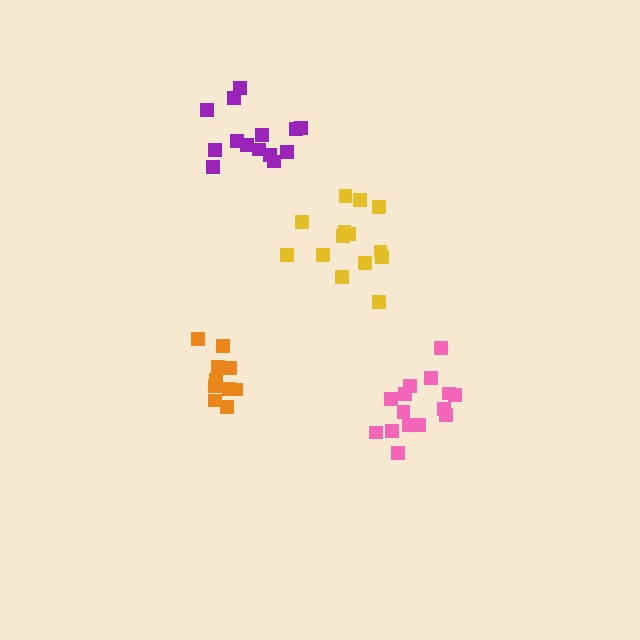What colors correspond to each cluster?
The clusters are colored: pink, yellow, orange, purple.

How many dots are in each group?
Group 1: 15 dots, Group 2: 14 dots, Group 3: 10 dots, Group 4: 14 dots (53 total).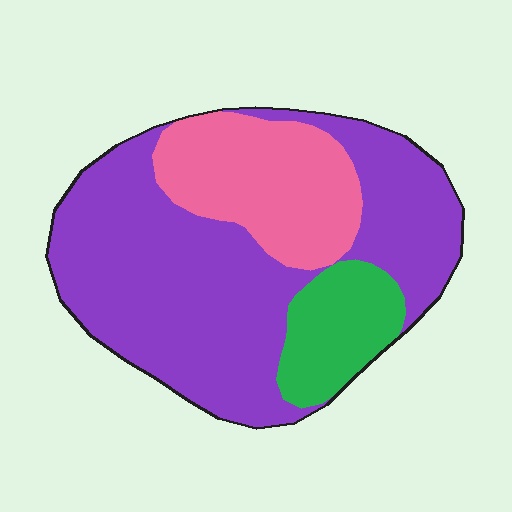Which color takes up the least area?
Green, at roughly 15%.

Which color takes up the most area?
Purple, at roughly 65%.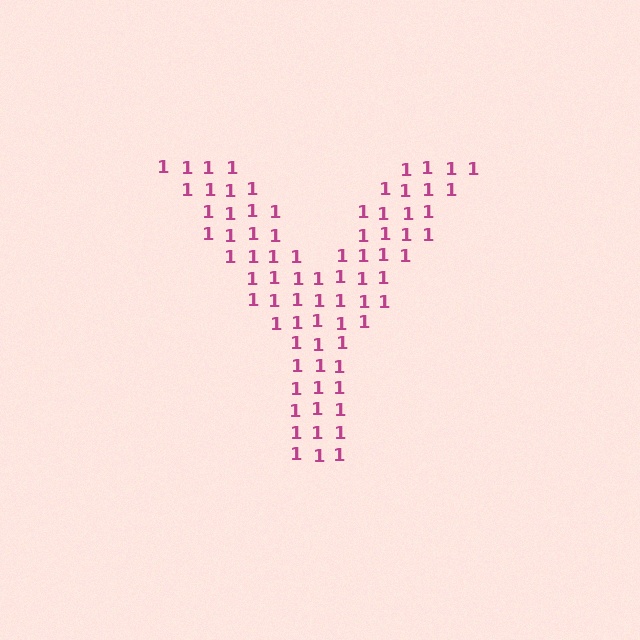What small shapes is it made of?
It is made of small digit 1's.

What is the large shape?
The large shape is the letter Y.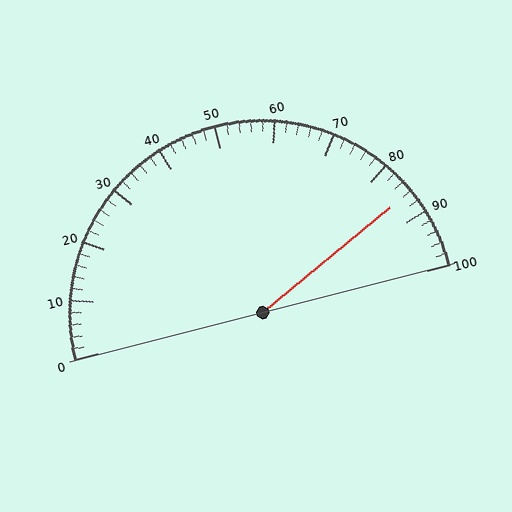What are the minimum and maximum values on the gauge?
The gauge ranges from 0 to 100.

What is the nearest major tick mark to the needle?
The nearest major tick mark is 90.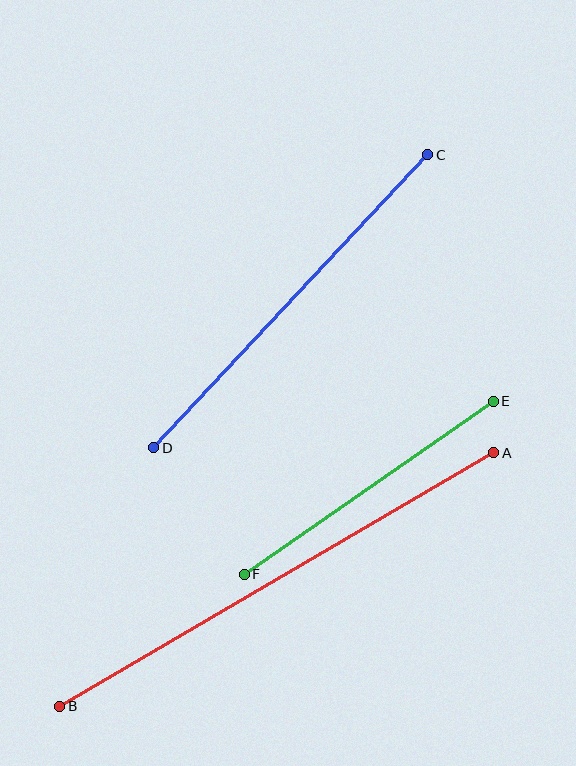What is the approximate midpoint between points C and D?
The midpoint is at approximately (291, 301) pixels.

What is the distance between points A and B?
The distance is approximately 503 pixels.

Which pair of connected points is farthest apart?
Points A and B are farthest apart.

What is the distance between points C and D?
The distance is approximately 401 pixels.